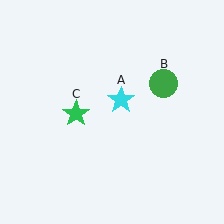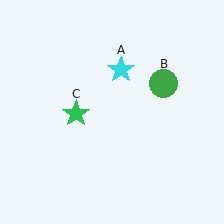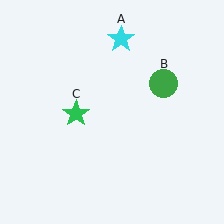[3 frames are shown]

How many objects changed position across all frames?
1 object changed position: cyan star (object A).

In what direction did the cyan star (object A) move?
The cyan star (object A) moved up.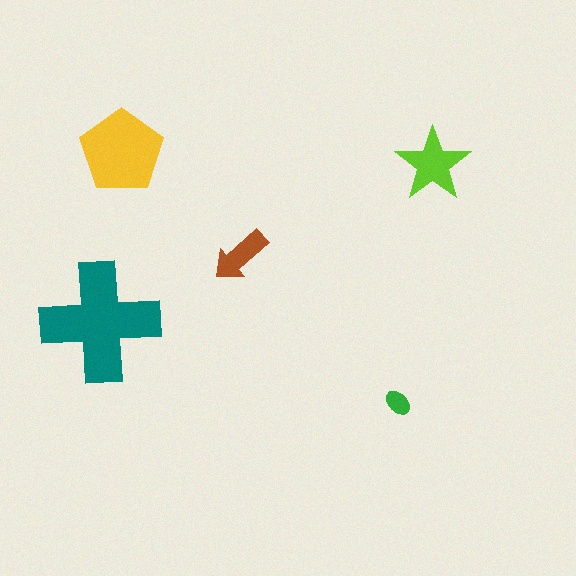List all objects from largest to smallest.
The teal cross, the yellow pentagon, the lime star, the brown arrow, the green ellipse.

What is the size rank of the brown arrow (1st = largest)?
4th.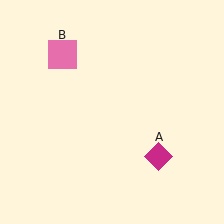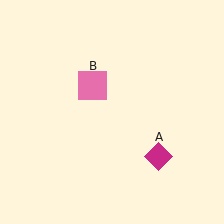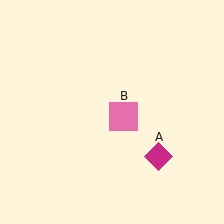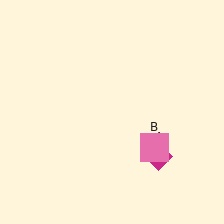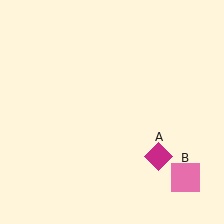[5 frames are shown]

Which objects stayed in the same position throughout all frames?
Magenta diamond (object A) remained stationary.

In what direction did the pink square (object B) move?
The pink square (object B) moved down and to the right.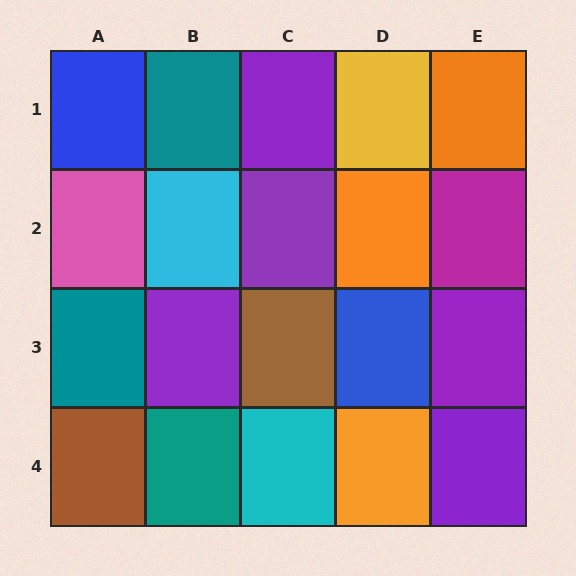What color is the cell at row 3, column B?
Purple.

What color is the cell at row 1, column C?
Purple.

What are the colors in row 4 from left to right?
Brown, teal, cyan, orange, purple.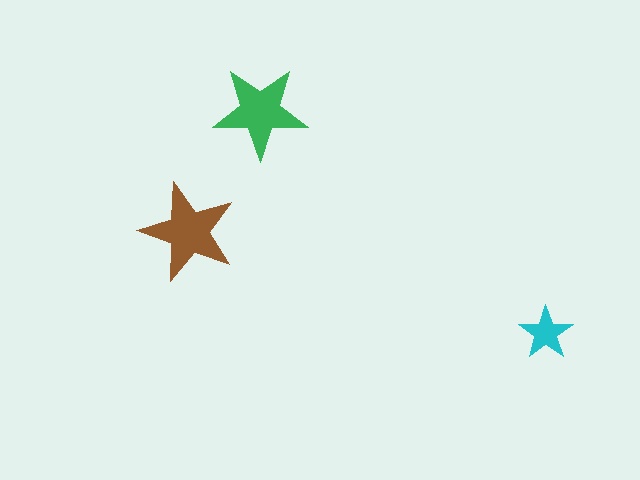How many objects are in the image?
There are 3 objects in the image.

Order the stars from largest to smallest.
the brown one, the green one, the cyan one.